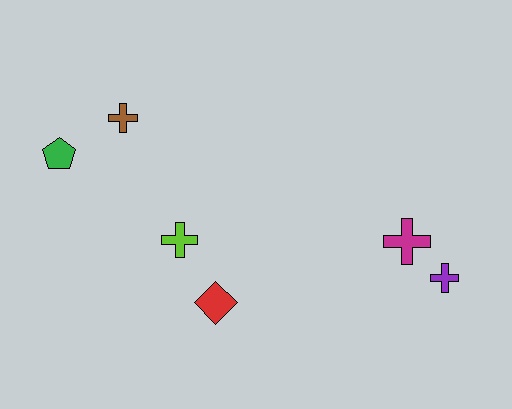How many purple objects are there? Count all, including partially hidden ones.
There is 1 purple object.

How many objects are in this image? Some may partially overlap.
There are 6 objects.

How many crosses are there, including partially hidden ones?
There are 4 crosses.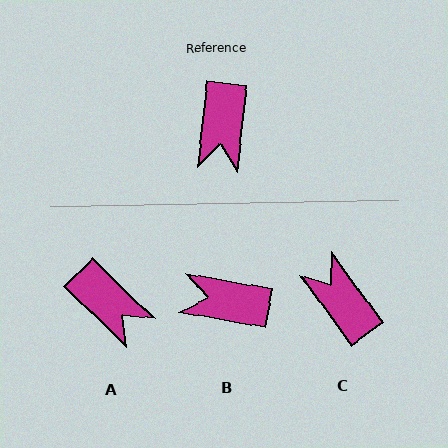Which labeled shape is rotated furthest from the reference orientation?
C, about 137 degrees away.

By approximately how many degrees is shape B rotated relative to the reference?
Approximately 94 degrees clockwise.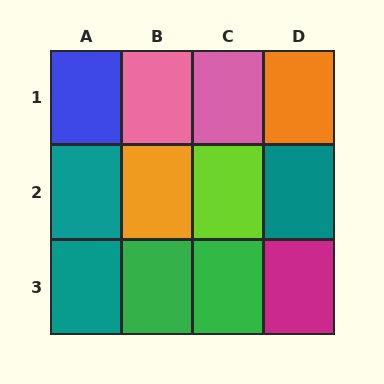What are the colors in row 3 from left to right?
Teal, green, green, magenta.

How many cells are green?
2 cells are green.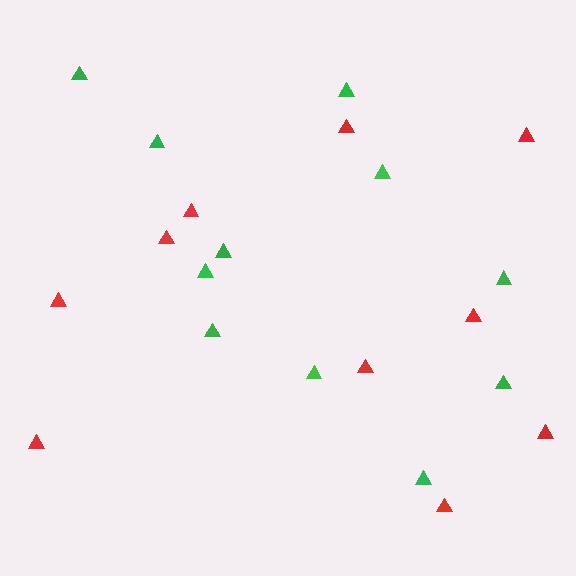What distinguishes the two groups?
There are 2 groups: one group of red triangles (10) and one group of green triangles (11).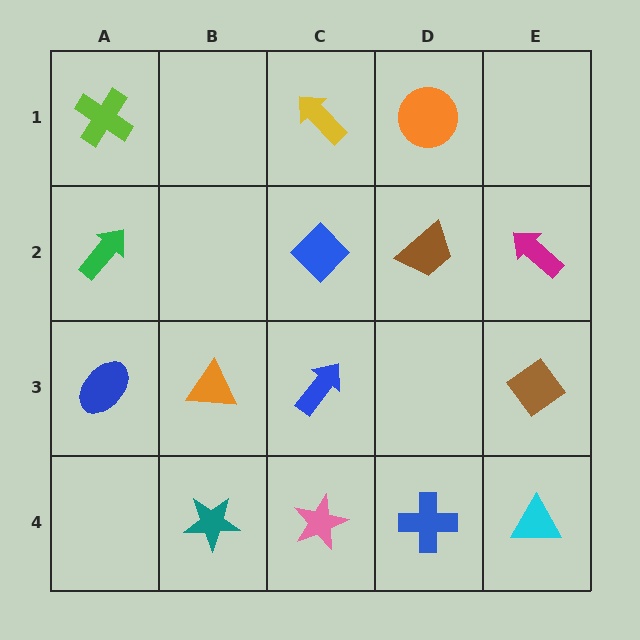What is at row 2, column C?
A blue diamond.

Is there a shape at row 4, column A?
No, that cell is empty.